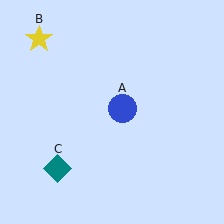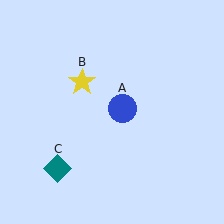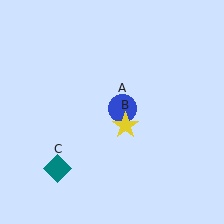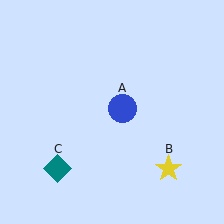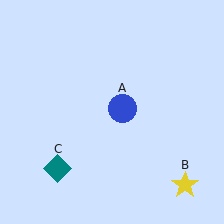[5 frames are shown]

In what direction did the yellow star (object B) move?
The yellow star (object B) moved down and to the right.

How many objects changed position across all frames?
1 object changed position: yellow star (object B).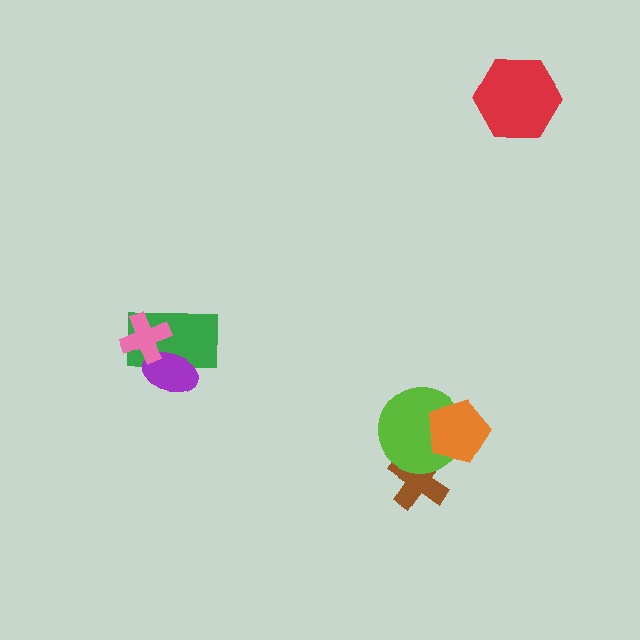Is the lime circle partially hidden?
Yes, it is partially covered by another shape.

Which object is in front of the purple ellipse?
The pink cross is in front of the purple ellipse.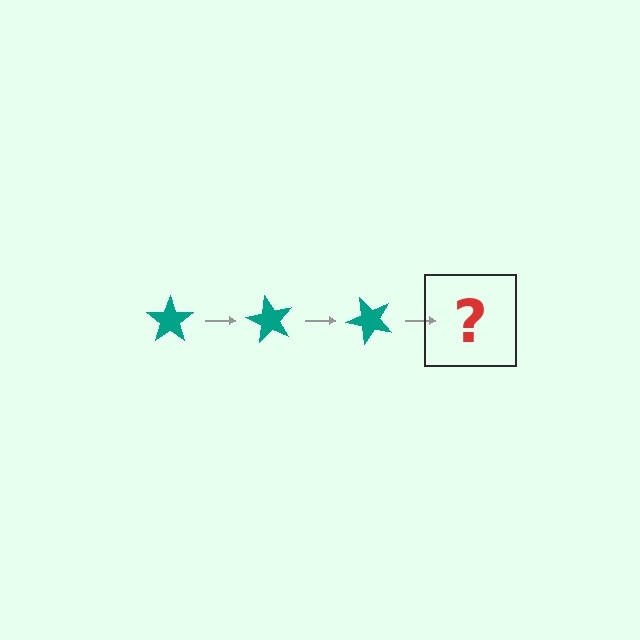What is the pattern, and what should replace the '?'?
The pattern is that the star rotates 60 degrees each step. The '?' should be a teal star rotated 180 degrees.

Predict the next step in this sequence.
The next step is a teal star rotated 180 degrees.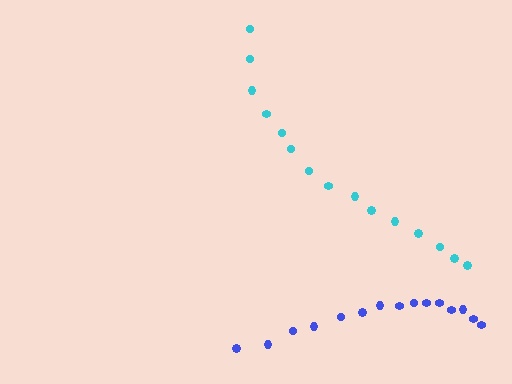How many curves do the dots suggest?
There are 2 distinct paths.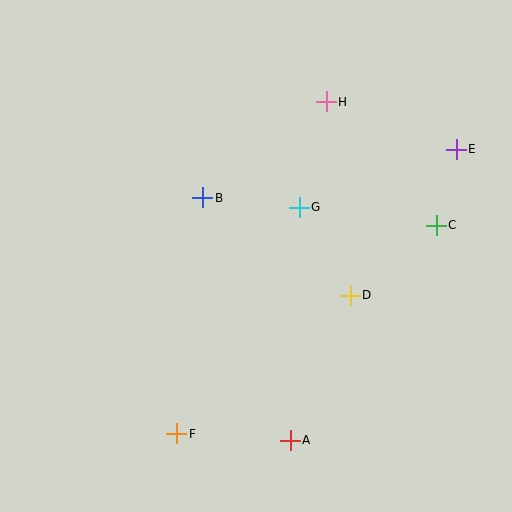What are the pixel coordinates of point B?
Point B is at (203, 198).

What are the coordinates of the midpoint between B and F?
The midpoint between B and F is at (190, 316).